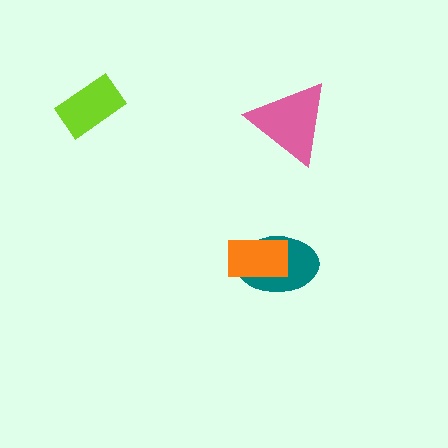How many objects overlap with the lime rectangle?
0 objects overlap with the lime rectangle.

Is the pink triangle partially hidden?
No, no other shape covers it.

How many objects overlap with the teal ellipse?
1 object overlaps with the teal ellipse.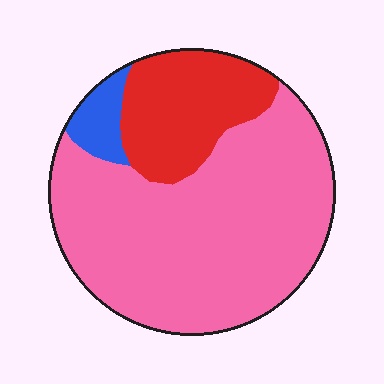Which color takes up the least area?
Blue, at roughly 5%.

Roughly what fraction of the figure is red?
Red takes up between a sixth and a third of the figure.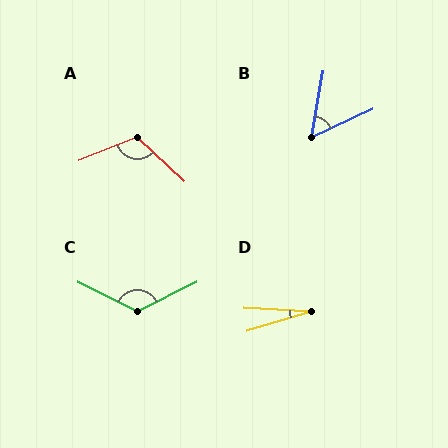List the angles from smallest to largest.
D (20°), B (56°), A (115°), C (127°).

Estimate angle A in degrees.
Approximately 115 degrees.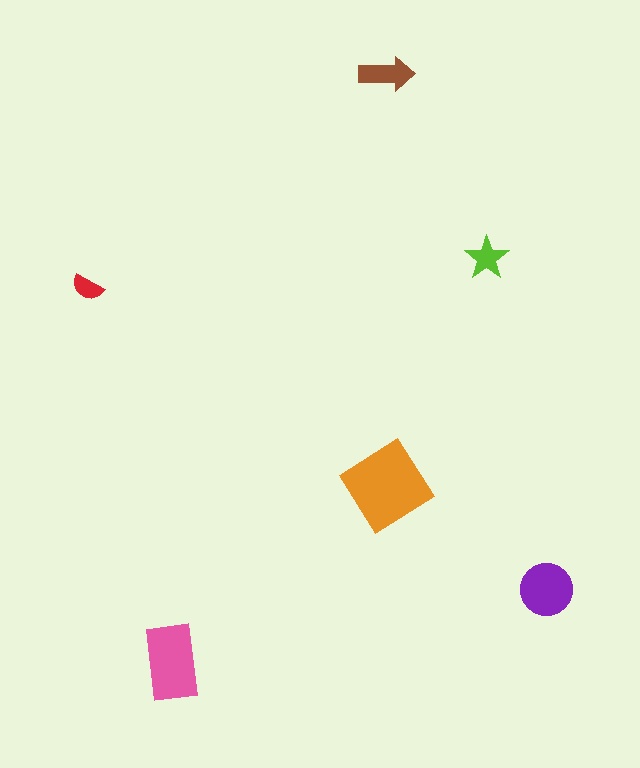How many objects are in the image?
There are 6 objects in the image.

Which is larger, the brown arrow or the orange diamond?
The orange diamond.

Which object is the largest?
The orange diamond.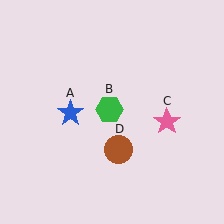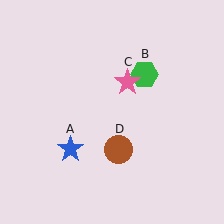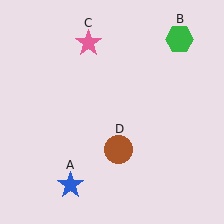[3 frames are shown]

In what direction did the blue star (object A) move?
The blue star (object A) moved down.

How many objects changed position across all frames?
3 objects changed position: blue star (object A), green hexagon (object B), pink star (object C).